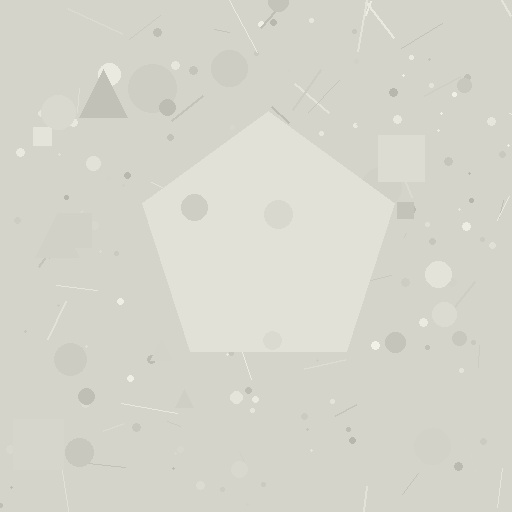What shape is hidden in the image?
A pentagon is hidden in the image.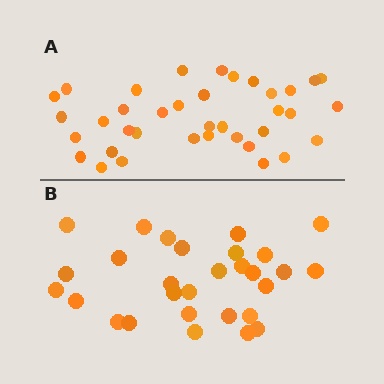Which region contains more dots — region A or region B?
Region A (the top region) has more dots.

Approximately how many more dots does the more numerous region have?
Region A has roughly 8 or so more dots than region B.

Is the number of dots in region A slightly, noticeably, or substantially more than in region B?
Region A has noticeably more, but not dramatically so. The ratio is roughly 1.3 to 1.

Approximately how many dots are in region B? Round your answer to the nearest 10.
About 30 dots. (The exact count is 29, which rounds to 30.)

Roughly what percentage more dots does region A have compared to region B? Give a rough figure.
About 30% more.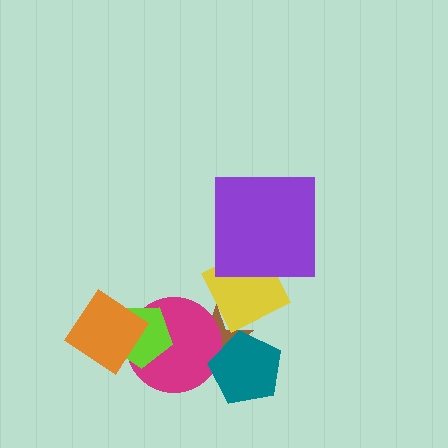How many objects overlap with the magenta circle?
4 objects overlap with the magenta circle.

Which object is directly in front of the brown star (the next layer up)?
The magenta circle is directly in front of the brown star.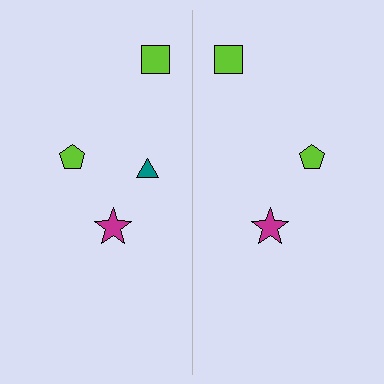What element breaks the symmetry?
A teal triangle is missing from the right side.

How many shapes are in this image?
There are 7 shapes in this image.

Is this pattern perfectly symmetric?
No, the pattern is not perfectly symmetric. A teal triangle is missing from the right side.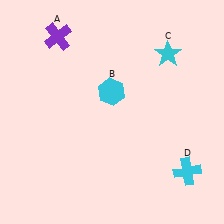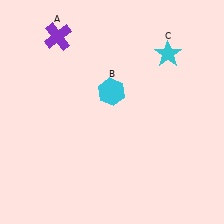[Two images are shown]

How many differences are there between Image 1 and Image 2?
There is 1 difference between the two images.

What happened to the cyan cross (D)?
The cyan cross (D) was removed in Image 2. It was in the bottom-right area of Image 1.